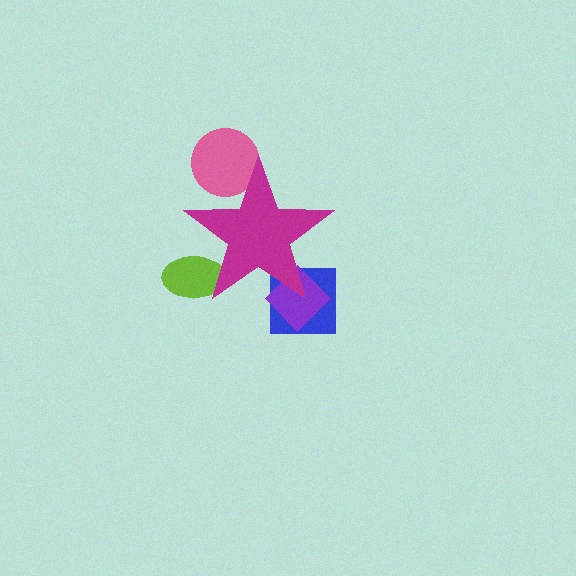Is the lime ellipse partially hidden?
Yes, the lime ellipse is partially hidden behind the magenta star.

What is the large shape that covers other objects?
A magenta star.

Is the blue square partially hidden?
Yes, the blue square is partially hidden behind the magenta star.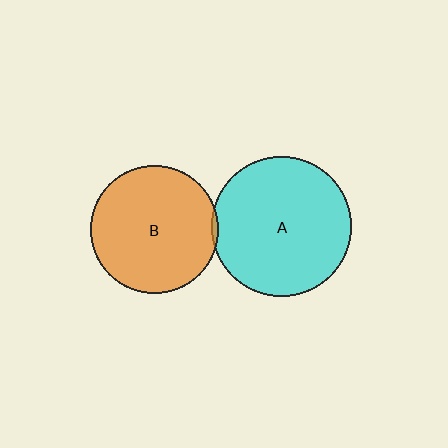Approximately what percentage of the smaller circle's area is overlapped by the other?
Approximately 5%.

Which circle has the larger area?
Circle A (cyan).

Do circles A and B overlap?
Yes.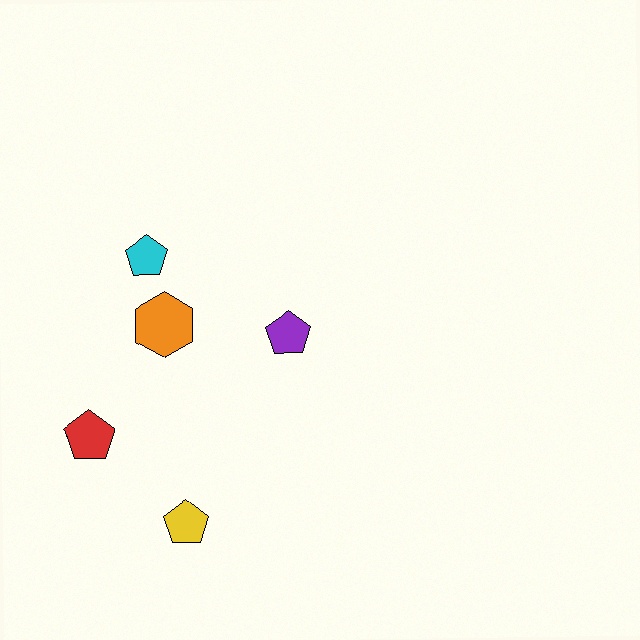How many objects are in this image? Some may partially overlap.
There are 5 objects.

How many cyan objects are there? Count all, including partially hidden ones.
There is 1 cyan object.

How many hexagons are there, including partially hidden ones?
There is 1 hexagon.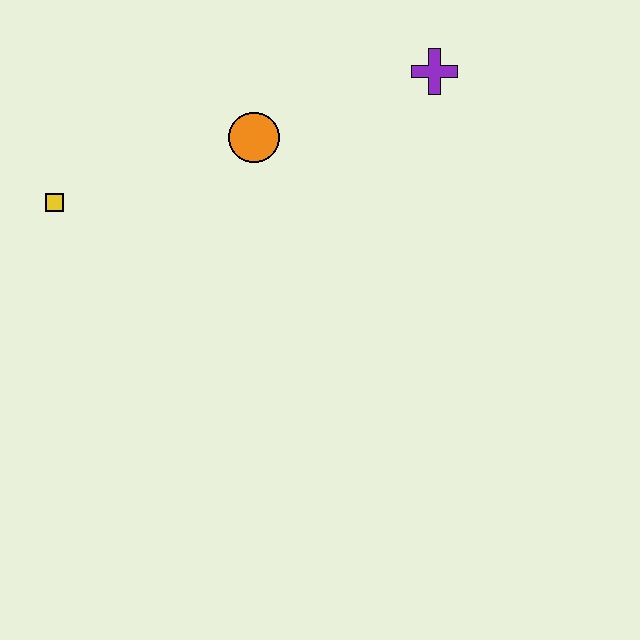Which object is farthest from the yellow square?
The purple cross is farthest from the yellow square.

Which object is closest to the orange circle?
The purple cross is closest to the orange circle.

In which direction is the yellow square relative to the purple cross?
The yellow square is to the left of the purple cross.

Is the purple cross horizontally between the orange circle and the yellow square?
No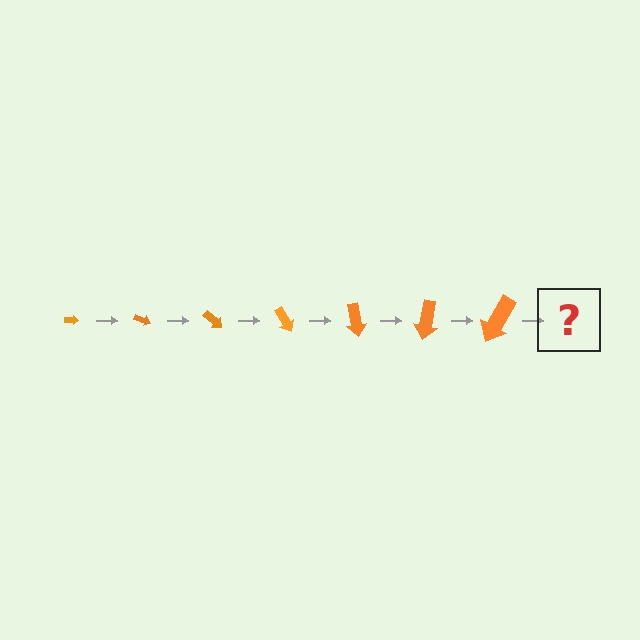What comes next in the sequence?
The next element should be an arrow, larger than the previous one and rotated 140 degrees from the start.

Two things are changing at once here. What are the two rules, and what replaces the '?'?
The two rules are that the arrow grows larger each step and it rotates 20 degrees each step. The '?' should be an arrow, larger than the previous one and rotated 140 degrees from the start.